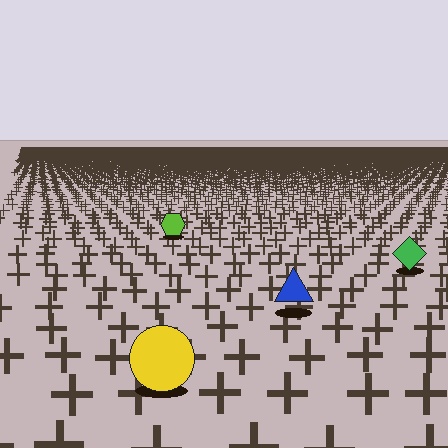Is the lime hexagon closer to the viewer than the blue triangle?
No. The blue triangle is closer — you can tell from the texture gradient: the ground texture is coarser near it.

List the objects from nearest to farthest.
From nearest to farthest: the yellow circle, the blue triangle, the green diamond, the lime hexagon.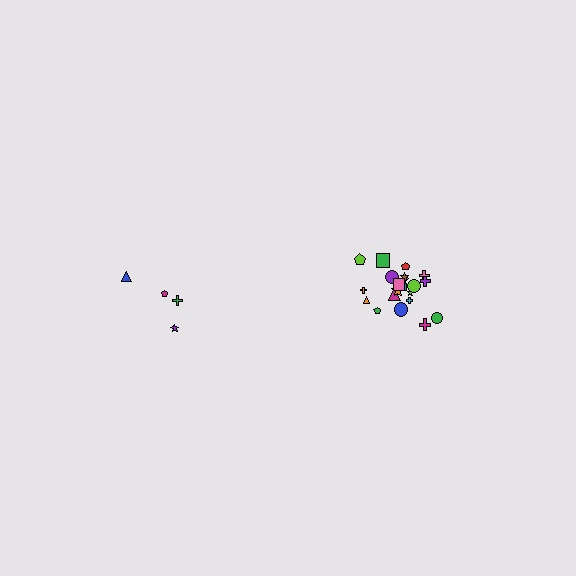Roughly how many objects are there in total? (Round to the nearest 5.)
Roughly 25 objects in total.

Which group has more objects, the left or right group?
The right group.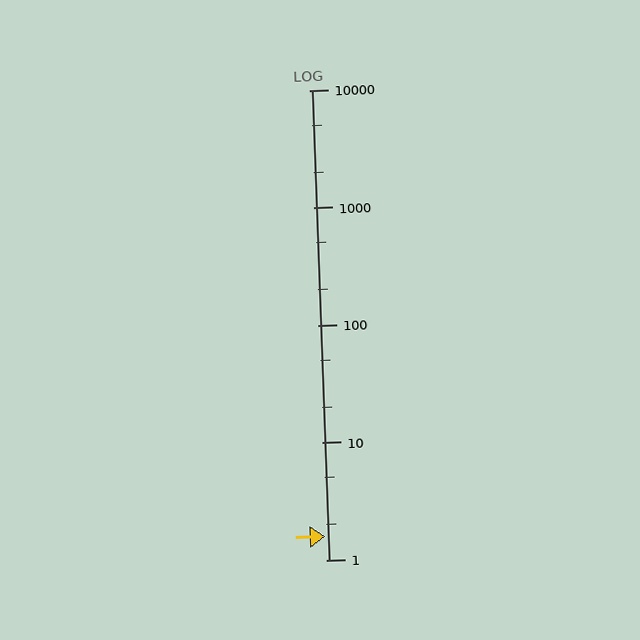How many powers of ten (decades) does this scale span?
The scale spans 4 decades, from 1 to 10000.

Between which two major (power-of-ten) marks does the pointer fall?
The pointer is between 1 and 10.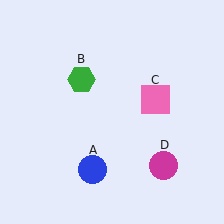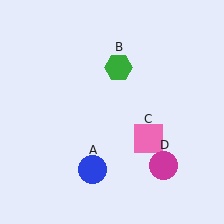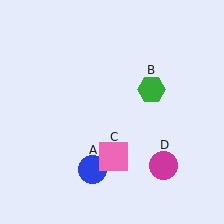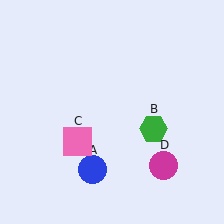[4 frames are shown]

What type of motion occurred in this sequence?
The green hexagon (object B), pink square (object C) rotated clockwise around the center of the scene.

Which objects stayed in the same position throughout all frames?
Blue circle (object A) and magenta circle (object D) remained stationary.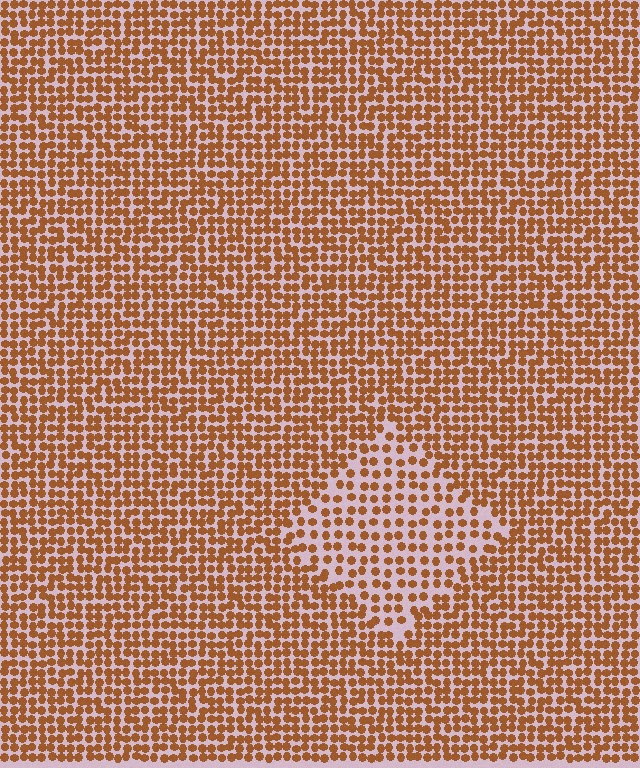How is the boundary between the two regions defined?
The boundary is defined by a change in element density (approximately 1.7x ratio). All elements are the same color, size, and shape.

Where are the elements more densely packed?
The elements are more densely packed outside the diamond boundary.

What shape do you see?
I see a diamond.